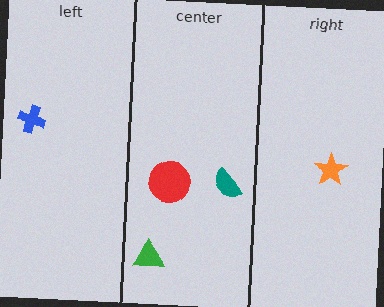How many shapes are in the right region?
1.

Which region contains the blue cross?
The left region.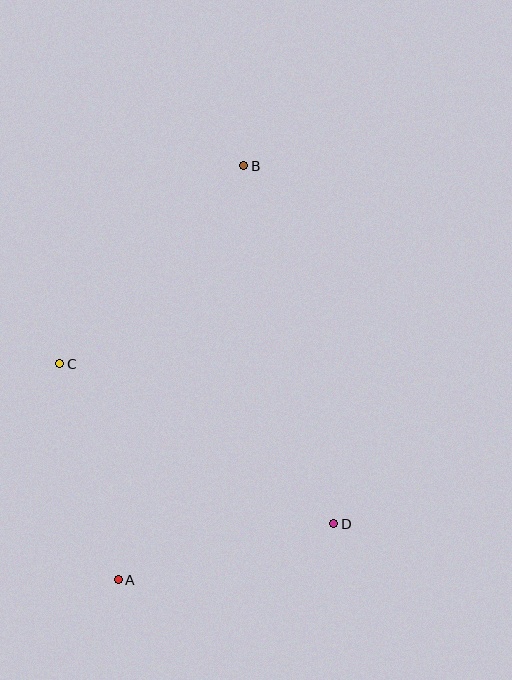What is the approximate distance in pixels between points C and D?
The distance between C and D is approximately 318 pixels.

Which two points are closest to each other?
Points A and D are closest to each other.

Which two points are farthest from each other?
Points A and B are farthest from each other.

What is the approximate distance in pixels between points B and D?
The distance between B and D is approximately 369 pixels.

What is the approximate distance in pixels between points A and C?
The distance between A and C is approximately 224 pixels.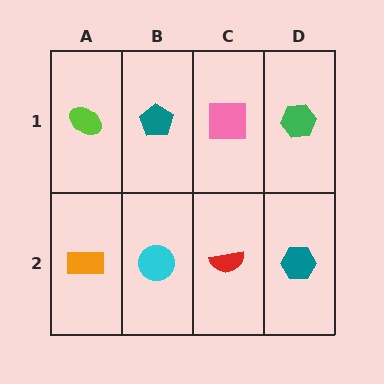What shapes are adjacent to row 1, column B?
A cyan circle (row 2, column B), a lime ellipse (row 1, column A), a pink square (row 1, column C).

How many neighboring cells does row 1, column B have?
3.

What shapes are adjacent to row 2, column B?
A teal pentagon (row 1, column B), an orange rectangle (row 2, column A), a red semicircle (row 2, column C).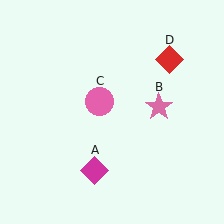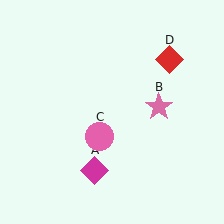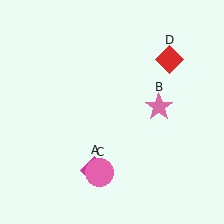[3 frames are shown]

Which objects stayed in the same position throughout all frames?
Magenta diamond (object A) and pink star (object B) and red diamond (object D) remained stationary.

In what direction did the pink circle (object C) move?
The pink circle (object C) moved down.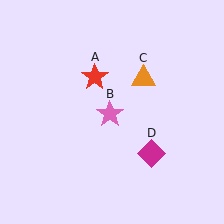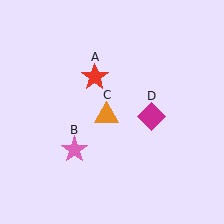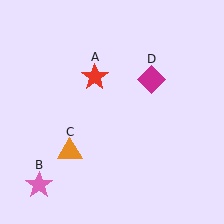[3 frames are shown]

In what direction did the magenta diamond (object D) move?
The magenta diamond (object D) moved up.